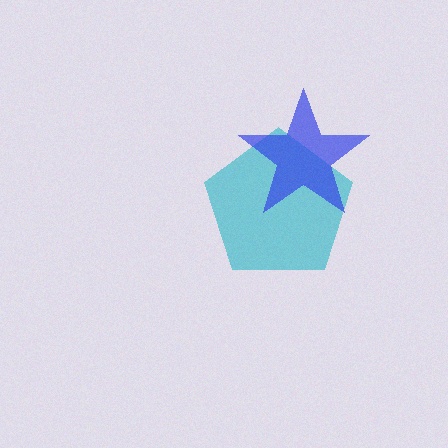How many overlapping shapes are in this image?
There are 2 overlapping shapes in the image.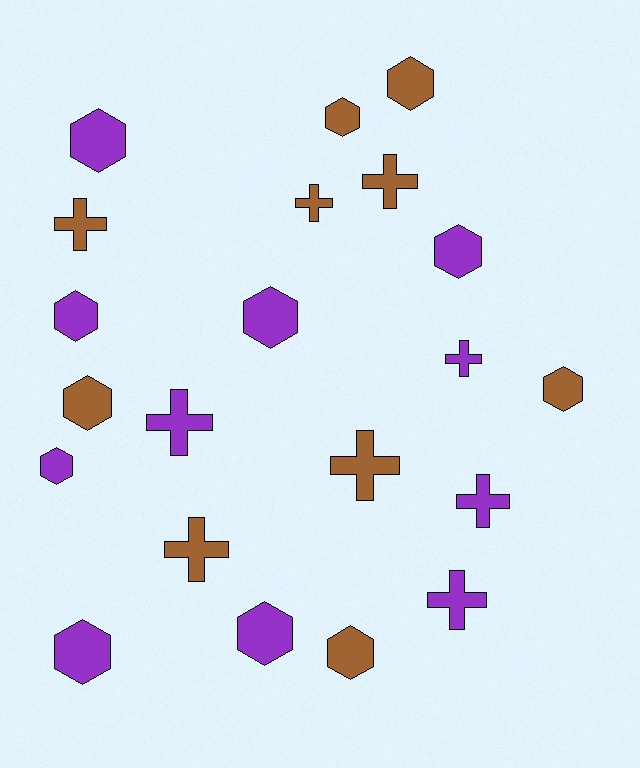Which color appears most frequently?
Purple, with 11 objects.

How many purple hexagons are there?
There are 7 purple hexagons.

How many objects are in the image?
There are 21 objects.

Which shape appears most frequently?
Hexagon, with 12 objects.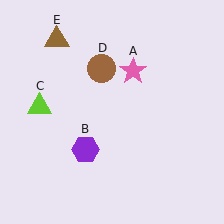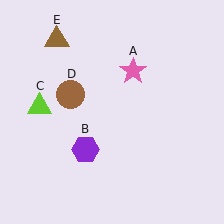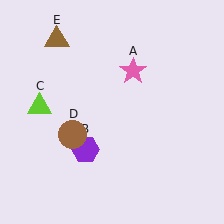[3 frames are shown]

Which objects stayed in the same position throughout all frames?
Pink star (object A) and purple hexagon (object B) and lime triangle (object C) and brown triangle (object E) remained stationary.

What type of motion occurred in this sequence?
The brown circle (object D) rotated counterclockwise around the center of the scene.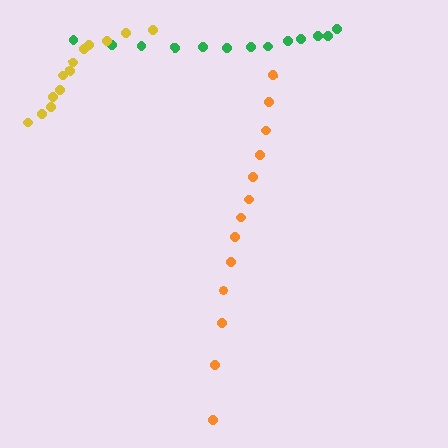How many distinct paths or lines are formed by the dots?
There are 3 distinct paths.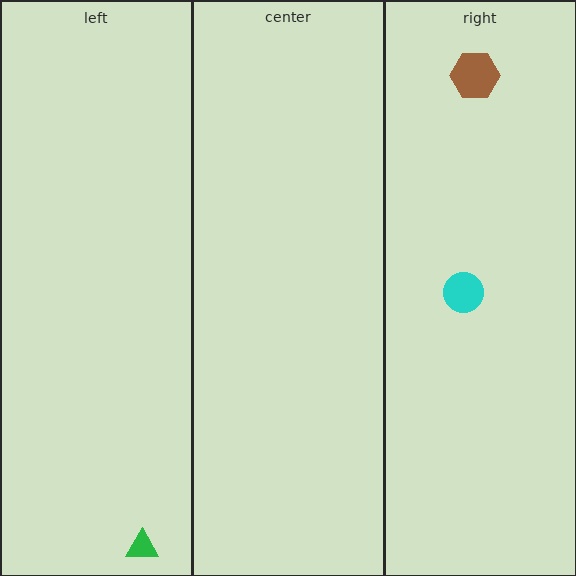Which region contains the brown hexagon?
The right region.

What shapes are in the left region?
The green triangle.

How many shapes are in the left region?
1.